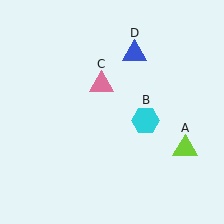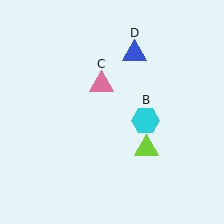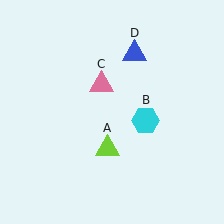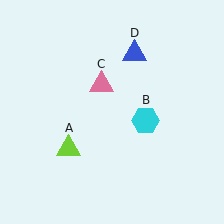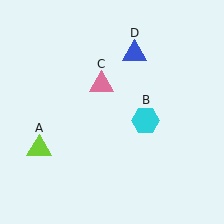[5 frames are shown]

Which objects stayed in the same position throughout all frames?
Cyan hexagon (object B) and pink triangle (object C) and blue triangle (object D) remained stationary.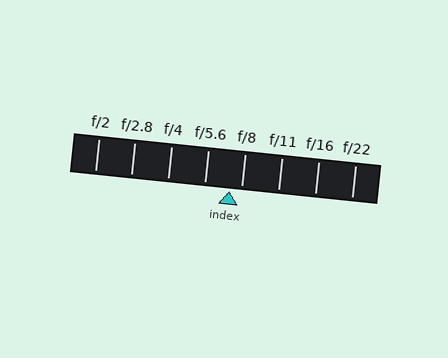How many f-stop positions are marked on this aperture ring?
There are 8 f-stop positions marked.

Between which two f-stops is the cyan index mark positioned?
The index mark is between f/5.6 and f/8.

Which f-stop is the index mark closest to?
The index mark is closest to f/8.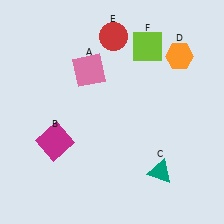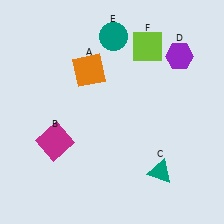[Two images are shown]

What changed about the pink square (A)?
In Image 1, A is pink. In Image 2, it changed to orange.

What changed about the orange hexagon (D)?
In Image 1, D is orange. In Image 2, it changed to purple.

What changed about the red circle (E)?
In Image 1, E is red. In Image 2, it changed to teal.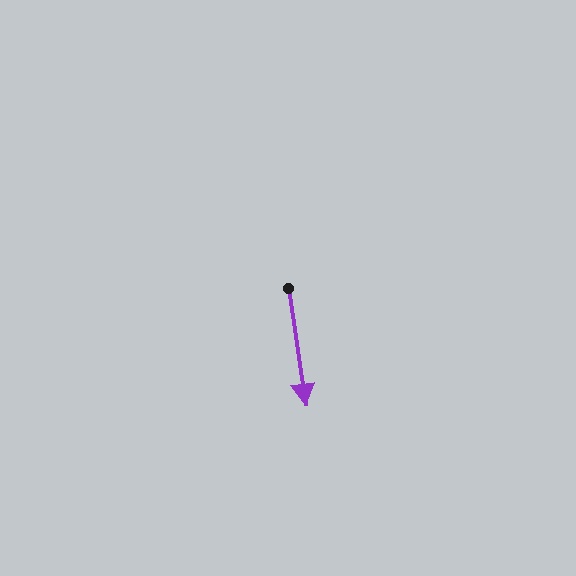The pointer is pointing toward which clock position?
Roughly 6 o'clock.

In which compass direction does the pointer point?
South.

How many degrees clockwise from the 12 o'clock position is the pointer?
Approximately 171 degrees.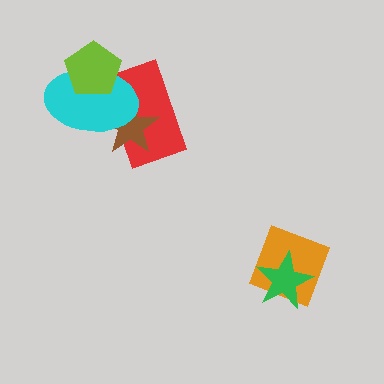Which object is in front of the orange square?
The green star is in front of the orange square.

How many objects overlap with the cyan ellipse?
3 objects overlap with the cyan ellipse.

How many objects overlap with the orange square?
1 object overlaps with the orange square.